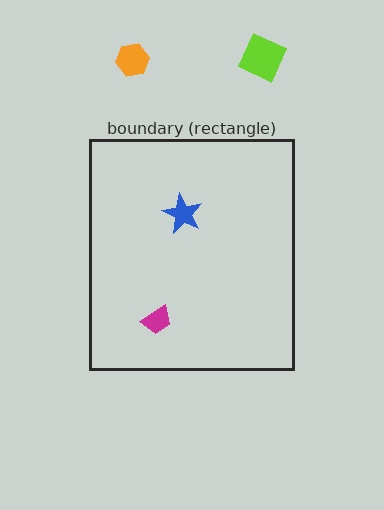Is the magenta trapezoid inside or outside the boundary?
Inside.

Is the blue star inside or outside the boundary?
Inside.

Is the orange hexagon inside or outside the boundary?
Outside.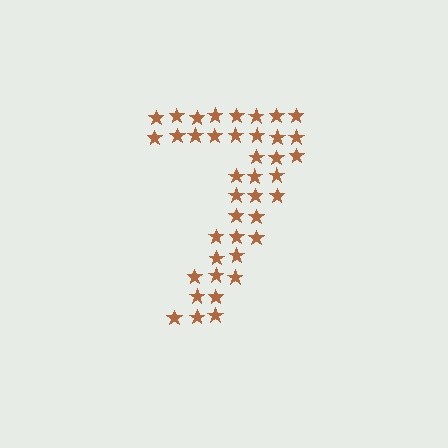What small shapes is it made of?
It is made of small stars.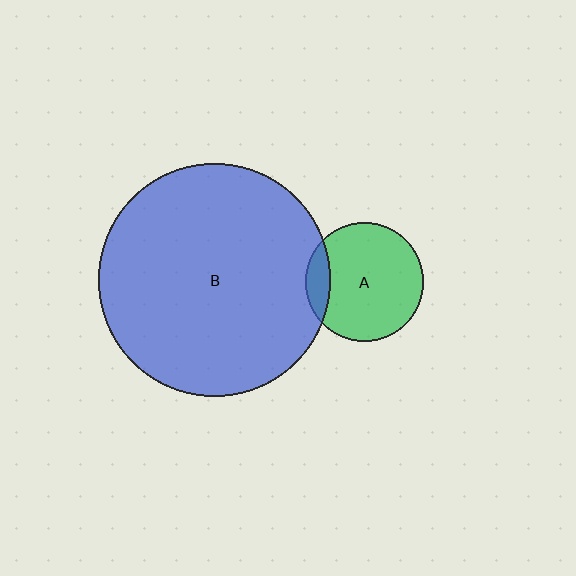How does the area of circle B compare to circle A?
Approximately 3.8 times.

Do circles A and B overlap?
Yes.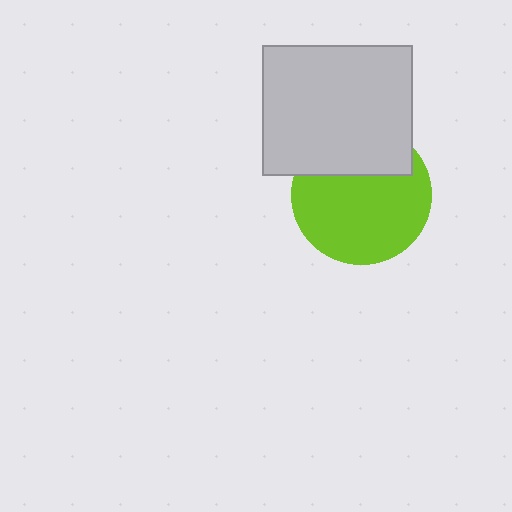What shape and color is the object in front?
The object in front is a light gray rectangle.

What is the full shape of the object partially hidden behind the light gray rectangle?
The partially hidden object is a lime circle.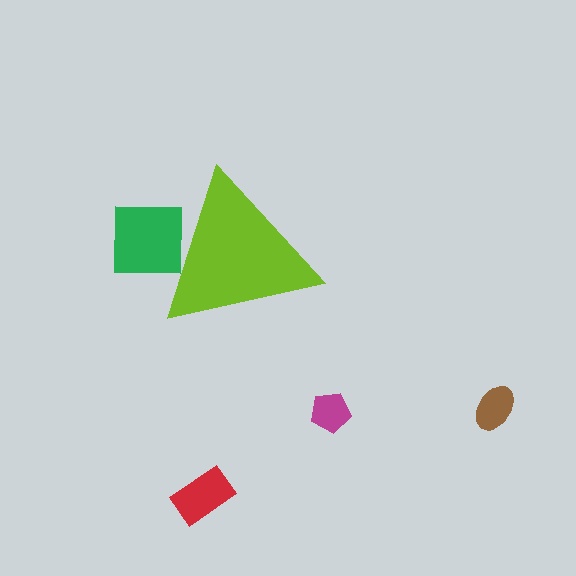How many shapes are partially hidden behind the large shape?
1 shape is partially hidden.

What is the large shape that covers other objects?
A lime triangle.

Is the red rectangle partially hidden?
No, the red rectangle is fully visible.